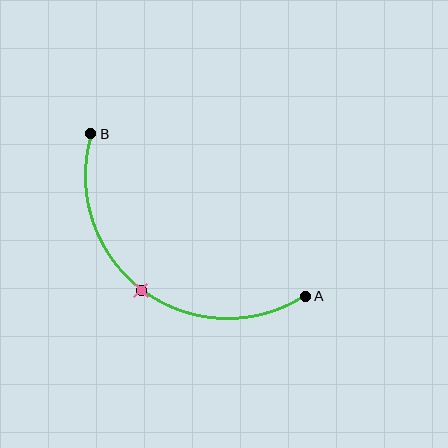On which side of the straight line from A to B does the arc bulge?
The arc bulges below and to the left of the straight line connecting A and B.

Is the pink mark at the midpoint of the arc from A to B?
Yes. The pink mark lies on the arc at equal arc-length from both A and B — it is the arc midpoint.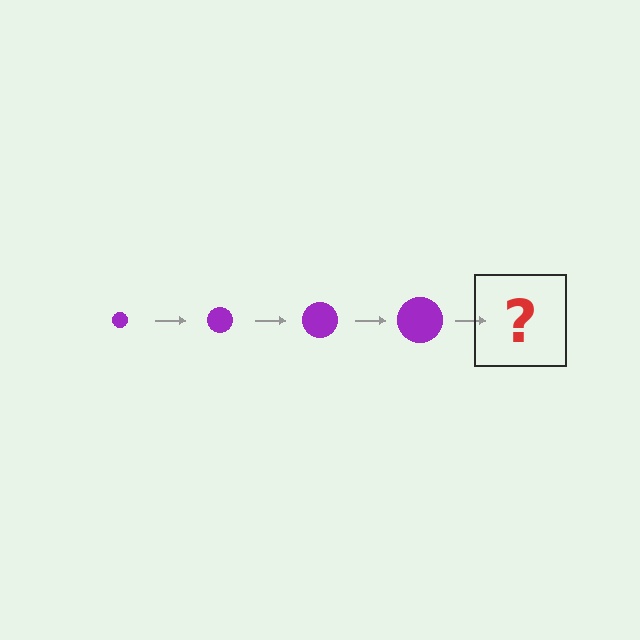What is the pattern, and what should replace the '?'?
The pattern is that the circle gets progressively larger each step. The '?' should be a purple circle, larger than the previous one.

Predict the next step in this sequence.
The next step is a purple circle, larger than the previous one.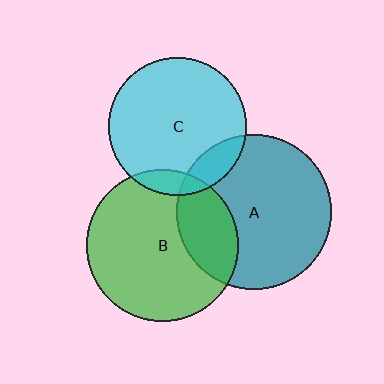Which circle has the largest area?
Circle A (teal).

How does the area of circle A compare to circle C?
Approximately 1.2 times.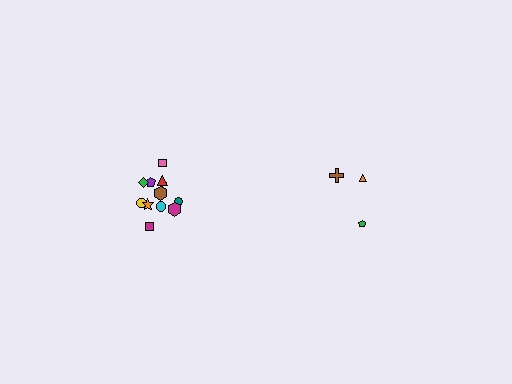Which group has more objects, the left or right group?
The left group.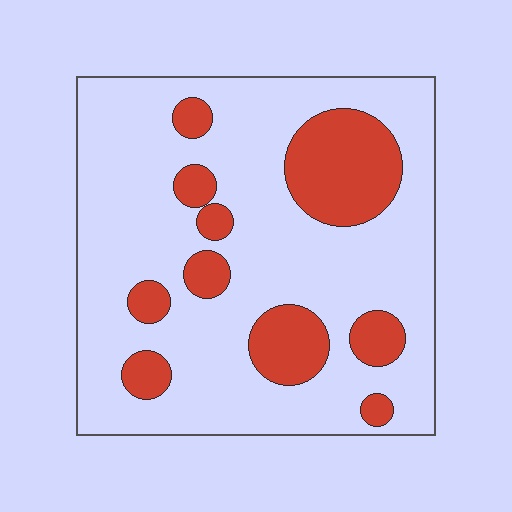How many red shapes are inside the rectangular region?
10.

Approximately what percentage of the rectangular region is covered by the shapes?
Approximately 20%.